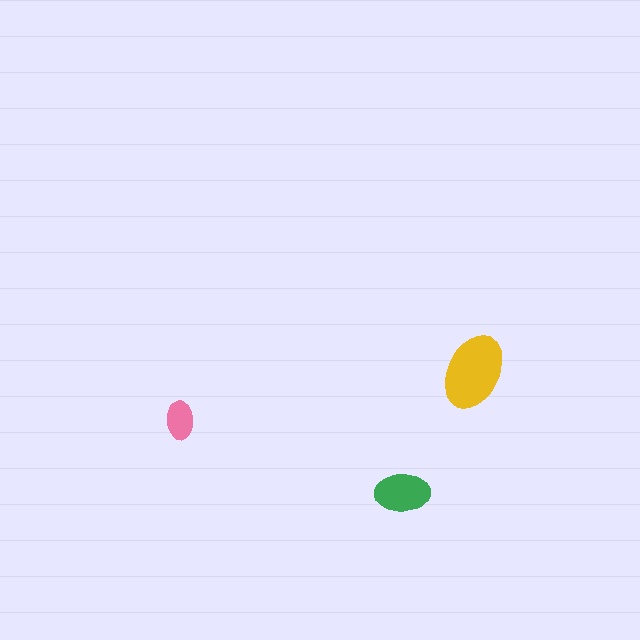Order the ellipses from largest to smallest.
the yellow one, the green one, the pink one.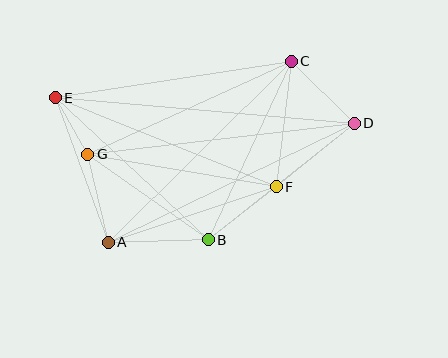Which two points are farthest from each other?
Points D and E are farthest from each other.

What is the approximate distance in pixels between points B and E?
The distance between B and E is approximately 209 pixels.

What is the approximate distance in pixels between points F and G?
The distance between F and G is approximately 191 pixels.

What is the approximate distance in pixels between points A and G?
The distance between A and G is approximately 91 pixels.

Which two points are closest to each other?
Points E and G are closest to each other.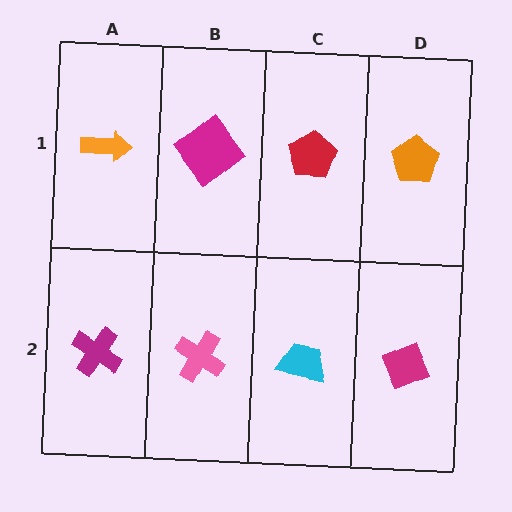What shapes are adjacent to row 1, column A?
A magenta cross (row 2, column A), a magenta diamond (row 1, column B).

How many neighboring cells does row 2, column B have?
3.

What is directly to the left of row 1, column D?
A red pentagon.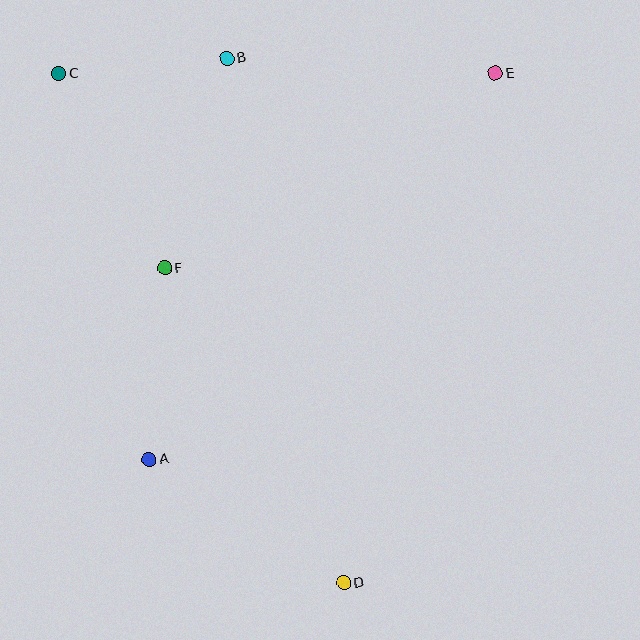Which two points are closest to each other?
Points B and C are closest to each other.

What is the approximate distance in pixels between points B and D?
The distance between B and D is approximately 537 pixels.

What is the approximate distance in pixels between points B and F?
The distance between B and F is approximately 219 pixels.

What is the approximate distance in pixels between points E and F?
The distance between E and F is approximately 384 pixels.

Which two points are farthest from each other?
Points C and D are farthest from each other.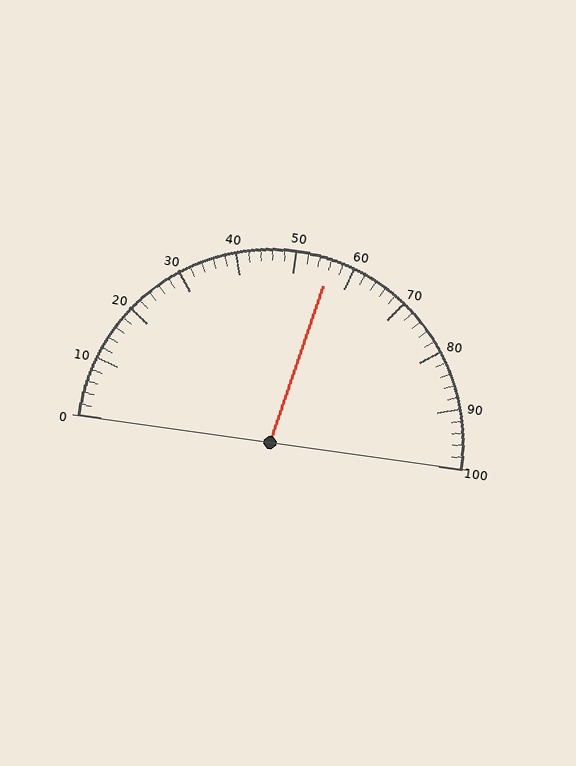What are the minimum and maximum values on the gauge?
The gauge ranges from 0 to 100.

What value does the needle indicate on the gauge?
The needle indicates approximately 56.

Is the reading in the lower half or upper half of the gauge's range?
The reading is in the upper half of the range (0 to 100).